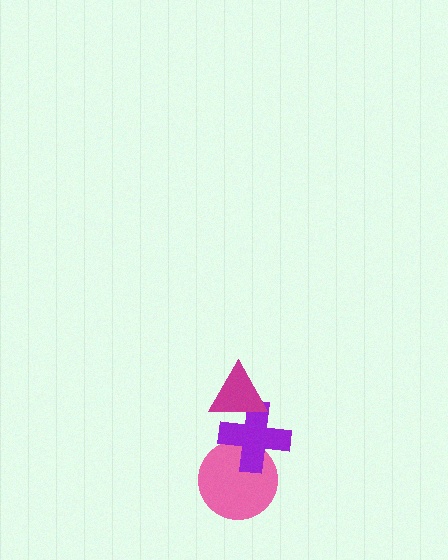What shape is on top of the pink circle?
The purple cross is on top of the pink circle.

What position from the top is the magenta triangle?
The magenta triangle is 1st from the top.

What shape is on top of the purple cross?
The magenta triangle is on top of the purple cross.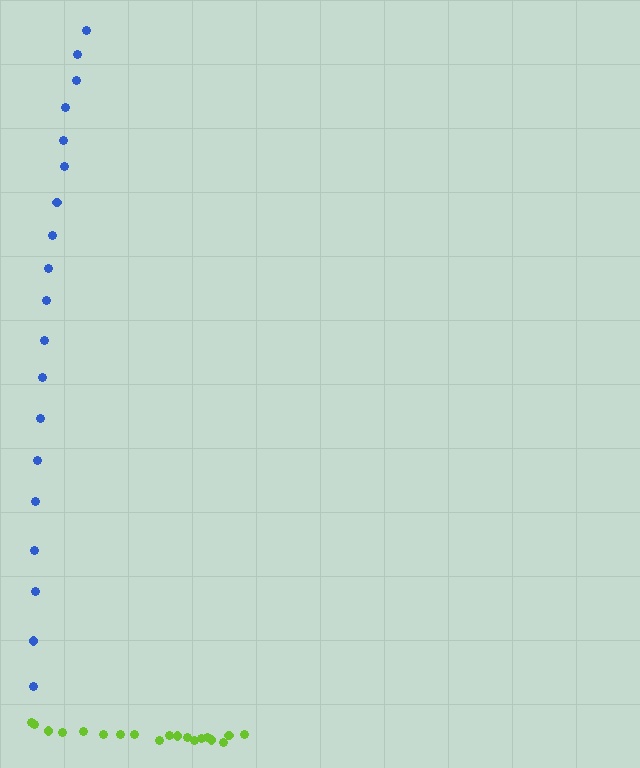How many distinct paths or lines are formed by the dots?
There are 2 distinct paths.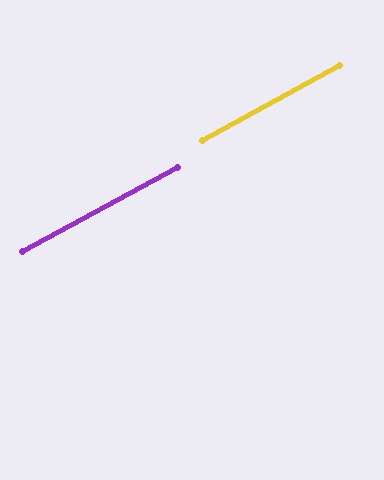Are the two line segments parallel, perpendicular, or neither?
Parallel — their directions differ by only 0.1°.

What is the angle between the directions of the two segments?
Approximately 0 degrees.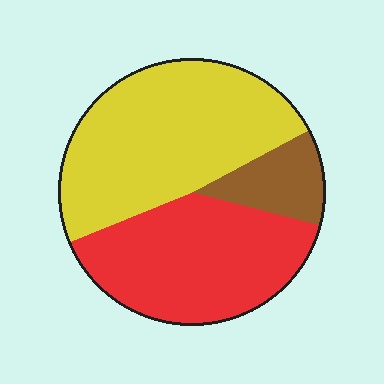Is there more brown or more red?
Red.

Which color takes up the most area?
Yellow, at roughly 50%.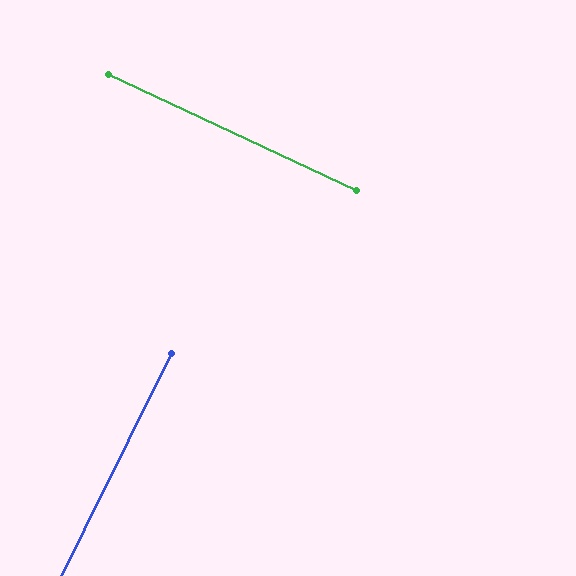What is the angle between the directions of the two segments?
Approximately 89 degrees.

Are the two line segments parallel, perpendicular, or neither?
Perpendicular — they meet at approximately 89°.